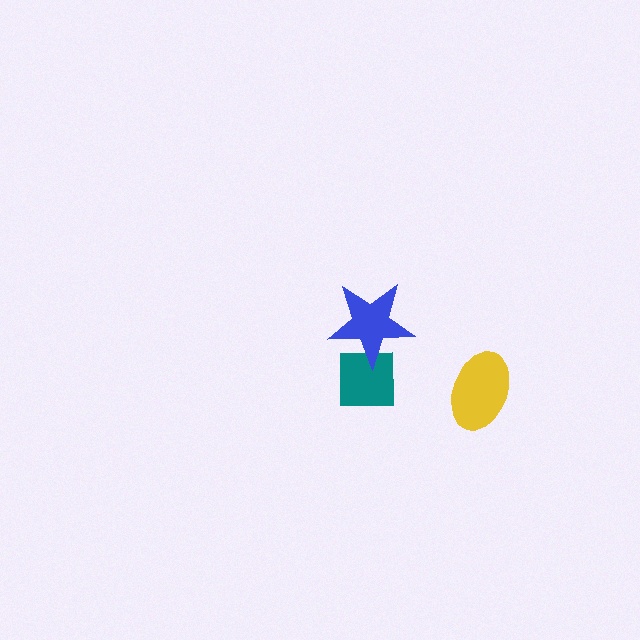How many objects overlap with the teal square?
1 object overlaps with the teal square.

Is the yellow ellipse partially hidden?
No, no other shape covers it.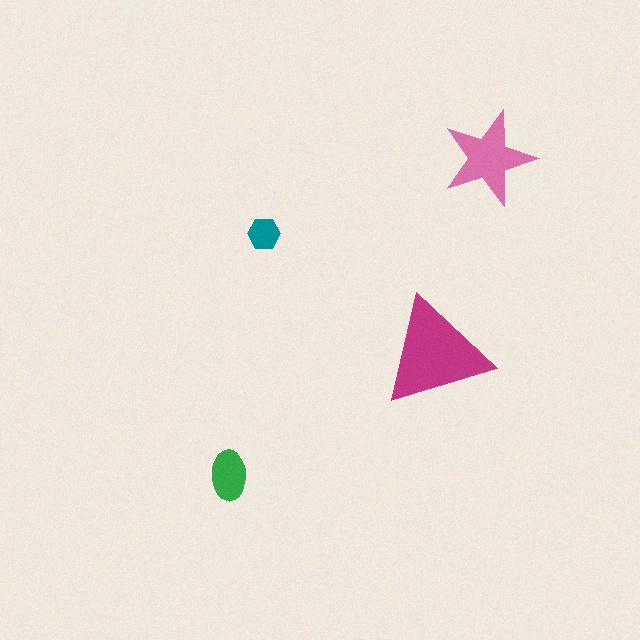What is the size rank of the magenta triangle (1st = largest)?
1st.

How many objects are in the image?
There are 4 objects in the image.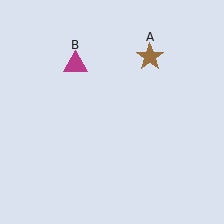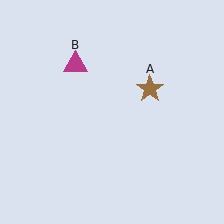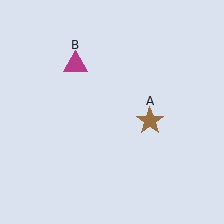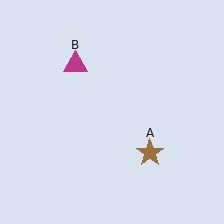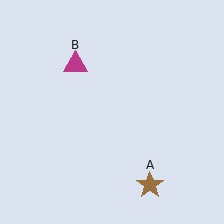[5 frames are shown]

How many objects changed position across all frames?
1 object changed position: brown star (object A).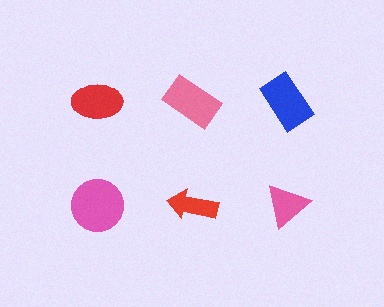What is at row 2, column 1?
A pink circle.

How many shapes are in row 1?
3 shapes.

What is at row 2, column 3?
A pink triangle.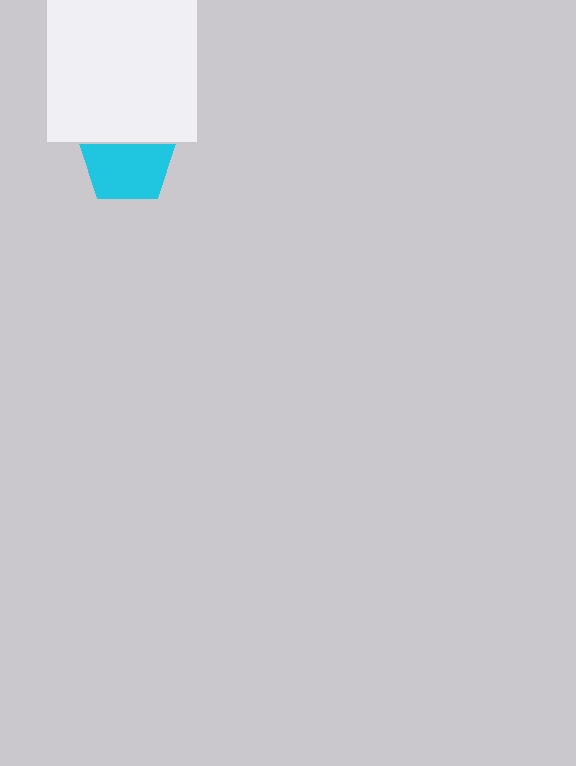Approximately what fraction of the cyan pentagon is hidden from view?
Roughly 32% of the cyan pentagon is hidden behind the white square.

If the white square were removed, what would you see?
You would see the complete cyan pentagon.